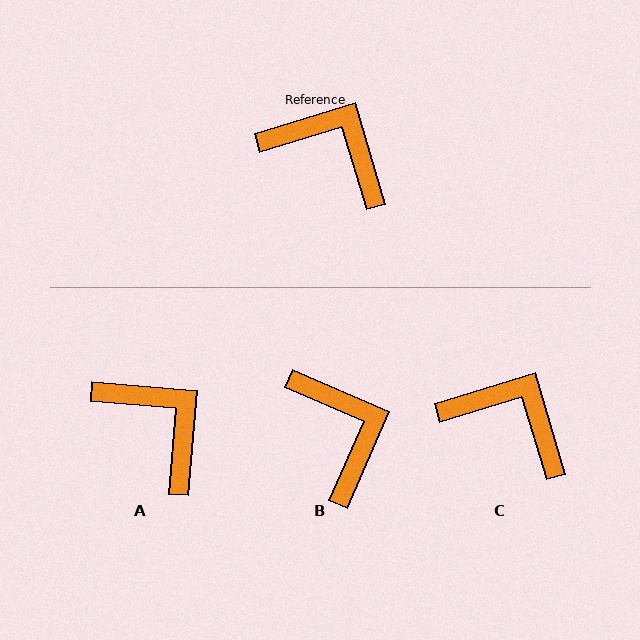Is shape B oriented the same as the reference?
No, it is off by about 40 degrees.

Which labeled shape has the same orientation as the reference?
C.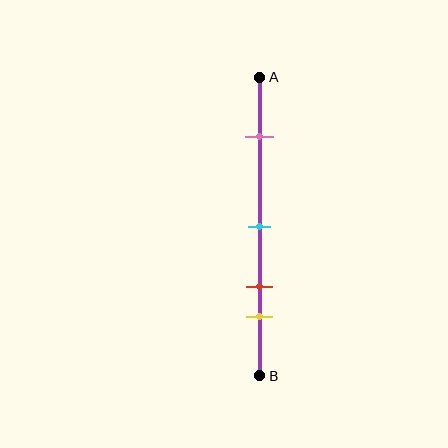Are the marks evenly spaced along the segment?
No, the marks are not evenly spaced.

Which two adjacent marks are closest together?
The red and yellow marks are the closest adjacent pair.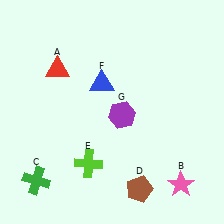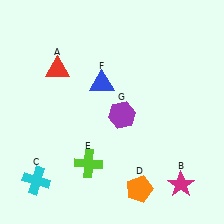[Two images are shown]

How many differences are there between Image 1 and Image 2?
There are 3 differences between the two images.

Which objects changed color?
B changed from pink to magenta. C changed from green to cyan. D changed from brown to orange.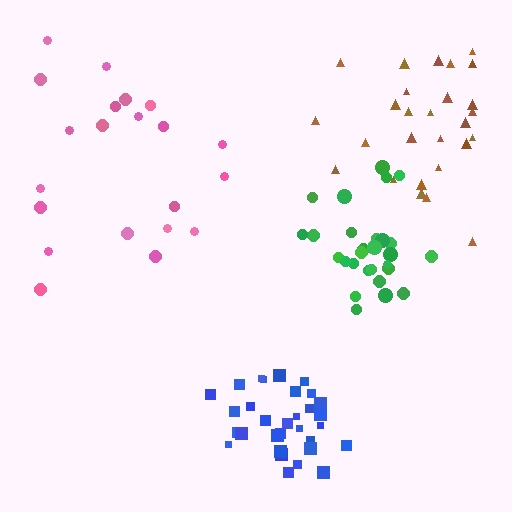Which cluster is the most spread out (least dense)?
Pink.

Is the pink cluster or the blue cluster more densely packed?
Blue.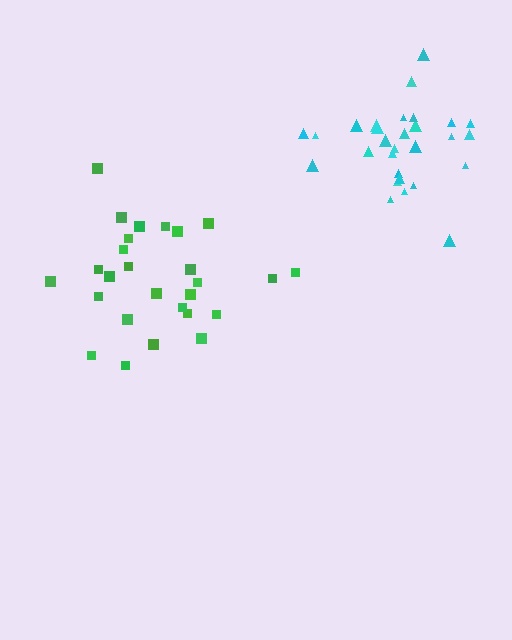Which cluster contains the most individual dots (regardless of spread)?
Cyan (29).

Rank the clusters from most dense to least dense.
cyan, green.